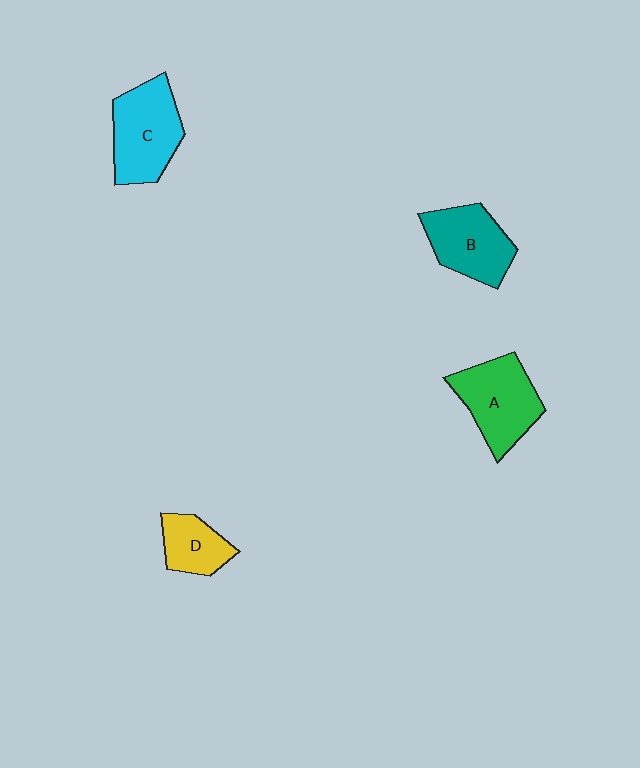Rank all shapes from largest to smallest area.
From largest to smallest: C (cyan), A (green), B (teal), D (yellow).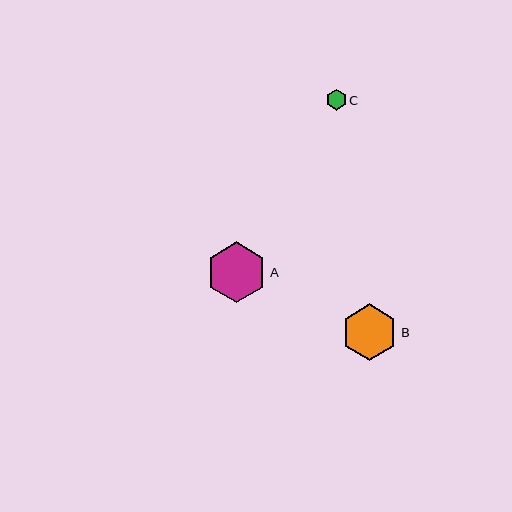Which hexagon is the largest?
Hexagon A is the largest with a size of approximately 61 pixels.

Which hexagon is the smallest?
Hexagon C is the smallest with a size of approximately 20 pixels.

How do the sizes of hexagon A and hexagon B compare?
Hexagon A and hexagon B are approximately the same size.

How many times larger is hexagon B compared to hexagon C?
Hexagon B is approximately 2.7 times the size of hexagon C.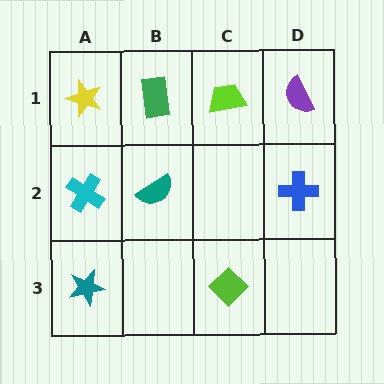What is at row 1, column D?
A purple semicircle.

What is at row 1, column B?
A green rectangle.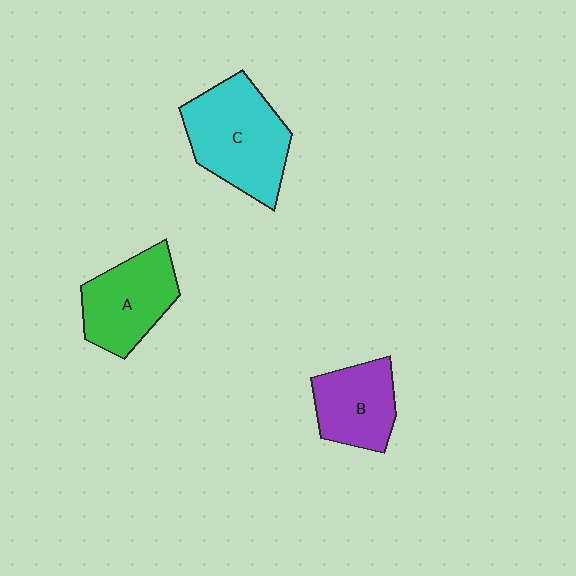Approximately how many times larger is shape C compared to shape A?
Approximately 1.3 times.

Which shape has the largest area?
Shape C (cyan).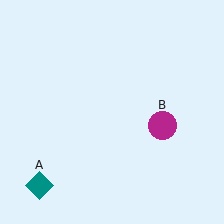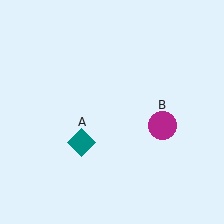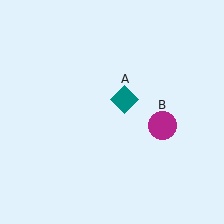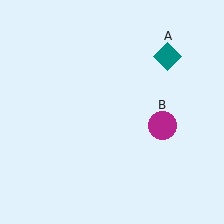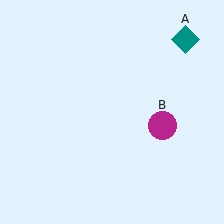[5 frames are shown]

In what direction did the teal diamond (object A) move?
The teal diamond (object A) moved up and to the right.